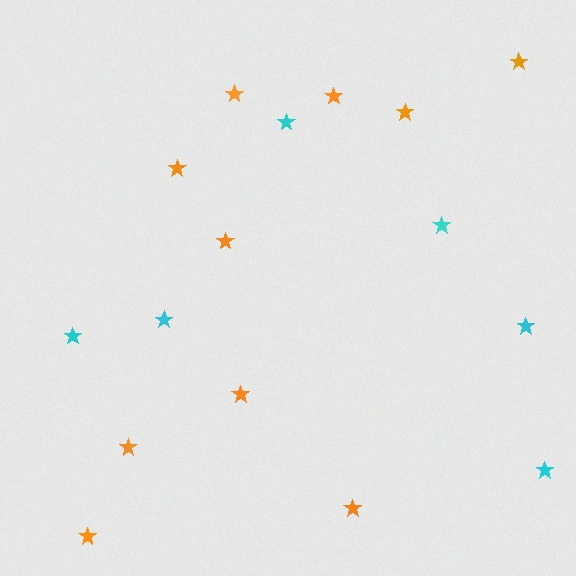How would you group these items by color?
There are 2 groups: one group of orange stars (10) and one group of cyan stars (6).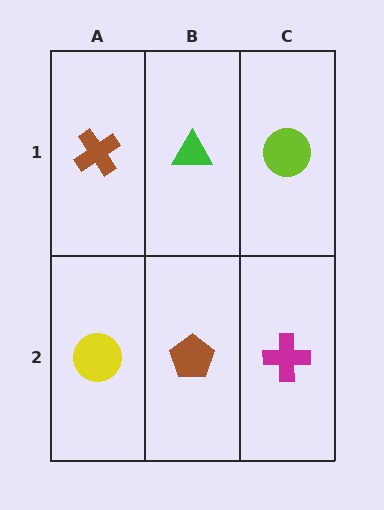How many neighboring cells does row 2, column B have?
3.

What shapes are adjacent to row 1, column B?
A brown pentagon (row 2, column B), a brown cross (row 1, column A), a lime circle (row 1, column C).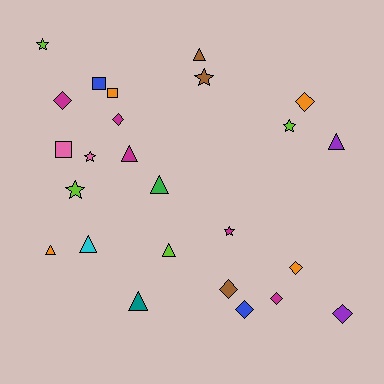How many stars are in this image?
There are 6 stars.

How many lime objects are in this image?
There are 4 lime objects.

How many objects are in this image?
There are 25 objects.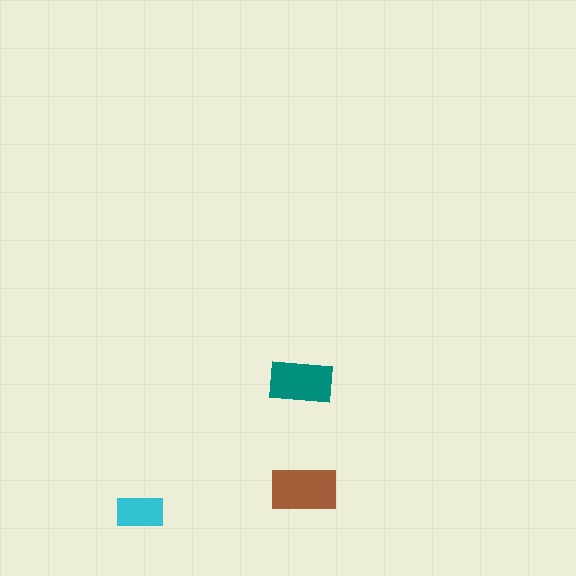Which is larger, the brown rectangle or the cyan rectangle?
The brown one.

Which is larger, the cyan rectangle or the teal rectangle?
The teal one.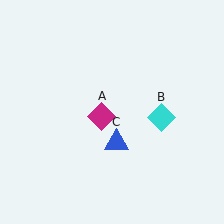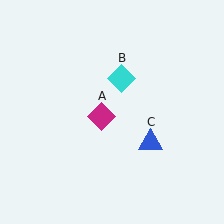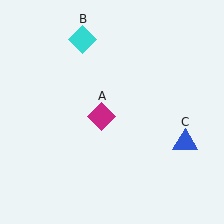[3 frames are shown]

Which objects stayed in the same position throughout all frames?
Magenta diamond (object A) remained stationary.